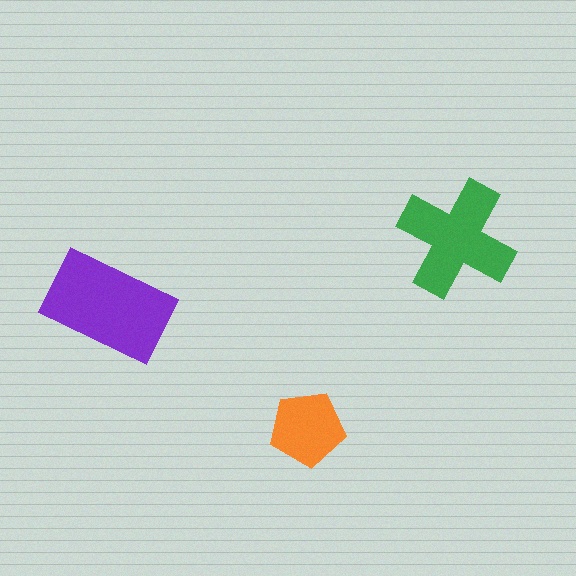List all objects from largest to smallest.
The purple rectangle, the green cross, the orange pentagon.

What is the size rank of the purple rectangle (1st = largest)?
1st.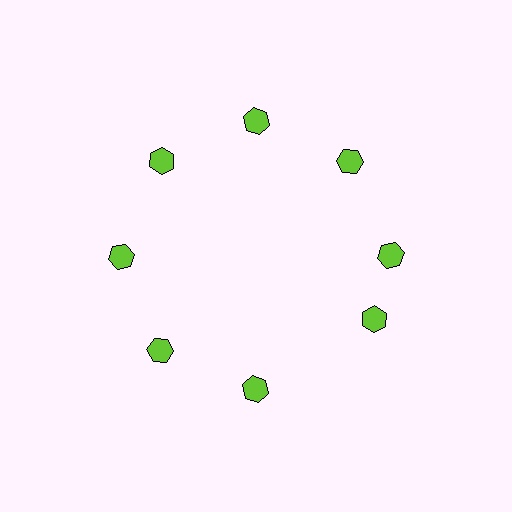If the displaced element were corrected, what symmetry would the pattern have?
It would have 8-fold rotational symmetry — the pattern would map onto itself every 45 degrees.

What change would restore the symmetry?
The symmetry would be restored by rotating it back into even spacing with its neighbors so that all 8 hexagons sit at equal angles and equal distance from the center.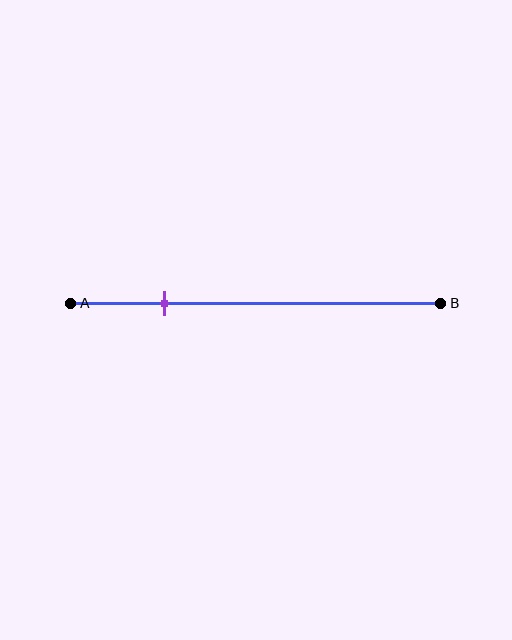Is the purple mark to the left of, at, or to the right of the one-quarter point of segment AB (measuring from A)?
The purple mark is approximately at the one-quarter point of segment AB.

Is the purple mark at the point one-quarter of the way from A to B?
Yes, the mark is approximately at the one-quarter point.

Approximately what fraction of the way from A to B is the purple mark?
The purple mark is approximately 25% of the way from A to B.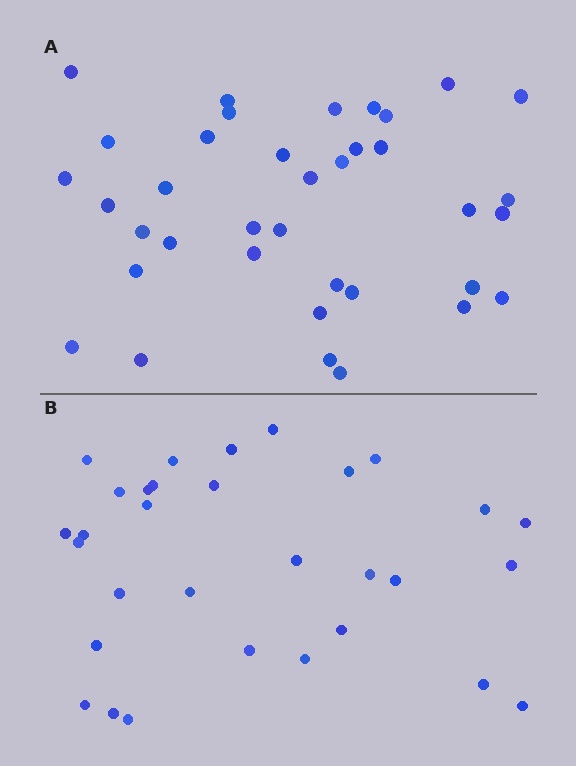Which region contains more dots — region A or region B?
Region A (the top region) has more dots.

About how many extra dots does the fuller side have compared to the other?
Region A has about 6 more dots than region B.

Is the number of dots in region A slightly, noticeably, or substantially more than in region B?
Region A has only slightly more — the two regions are fairly close. The ratio is roughly 1.2 to 1.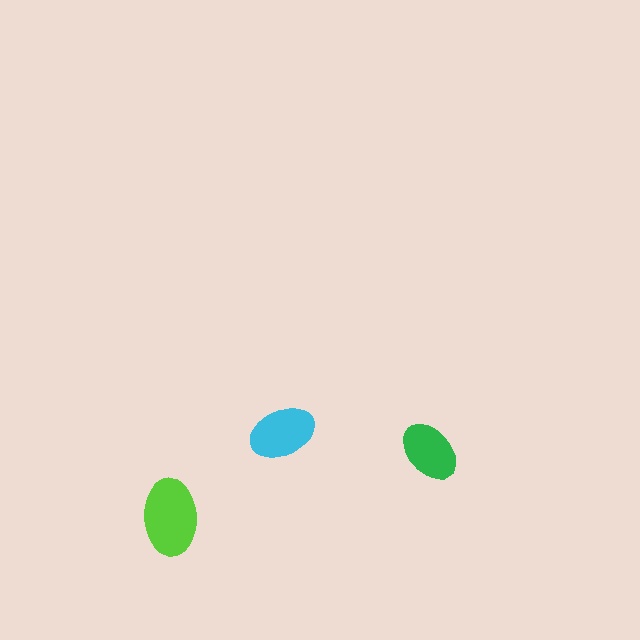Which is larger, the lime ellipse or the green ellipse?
The lime one.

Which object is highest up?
The cyan ellipse is topmost.